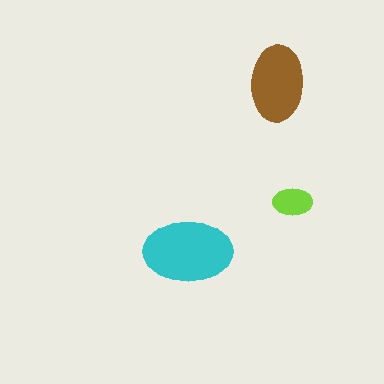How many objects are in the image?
There are 3 objects in the image.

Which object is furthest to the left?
The cyan ellipse is leftmost.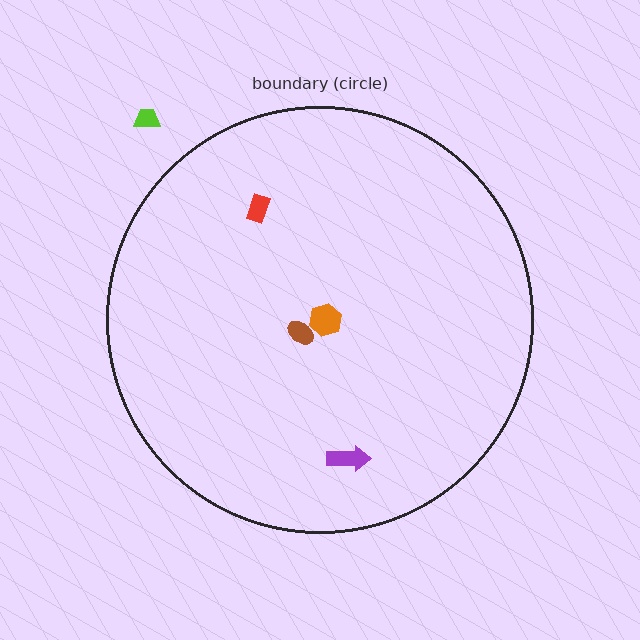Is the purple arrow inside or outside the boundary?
Inside.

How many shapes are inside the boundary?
4 inside, 1 outside.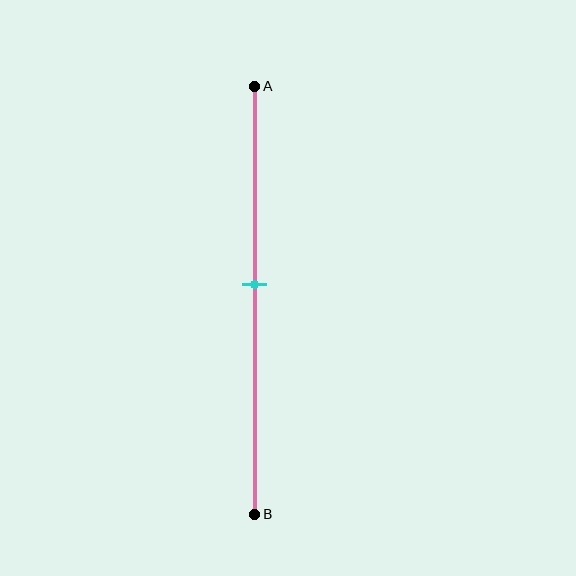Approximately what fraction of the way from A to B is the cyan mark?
The cyan mark is approximately 45% of the way from A to B.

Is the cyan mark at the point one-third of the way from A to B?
No, the mark is at about 45% from A, not at the 33% one-third point.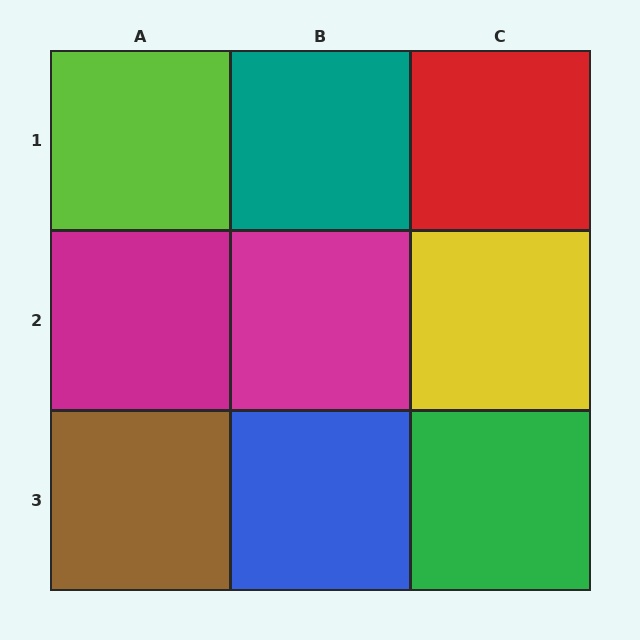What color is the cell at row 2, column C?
Yellow.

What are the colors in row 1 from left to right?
Lime, teal, red.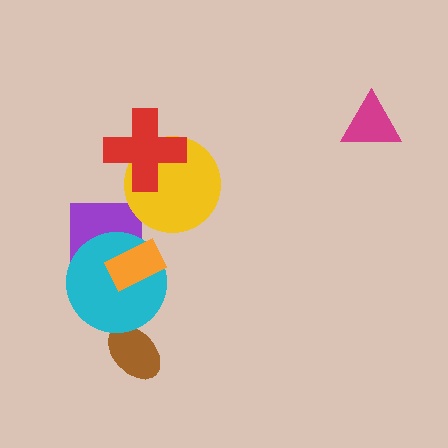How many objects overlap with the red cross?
1 object overlaps with the red cross.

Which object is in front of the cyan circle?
The orange rectangle is in front of the cyan circle.